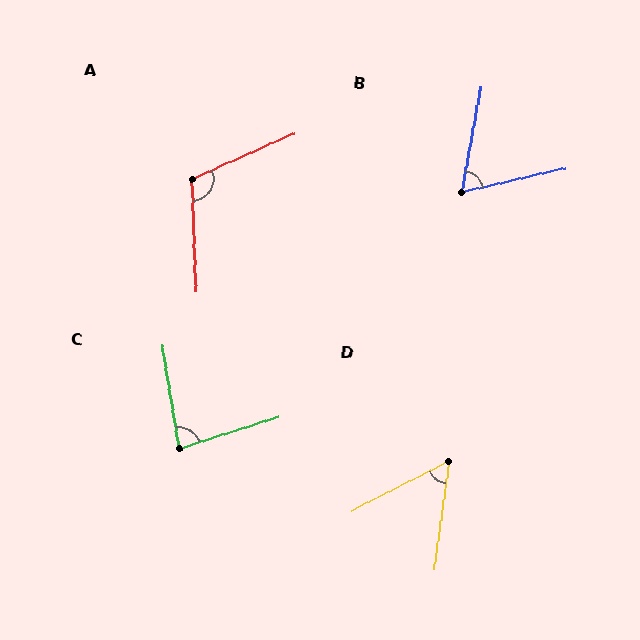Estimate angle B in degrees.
Approximately 67 degrees.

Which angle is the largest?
A, at approximately 112 degrees.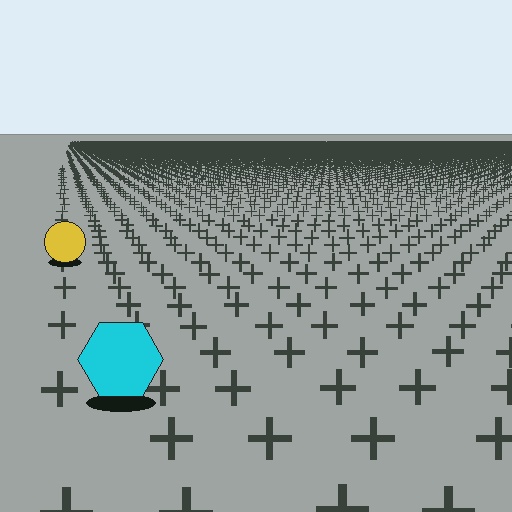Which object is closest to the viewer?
The cyan hexagon is closest. The texture marks near it are larger and more spread out.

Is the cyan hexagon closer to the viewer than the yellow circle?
Yes. The cyan hexagon is closer — you can tell from the texture gradient: the ground texture is coarser near it.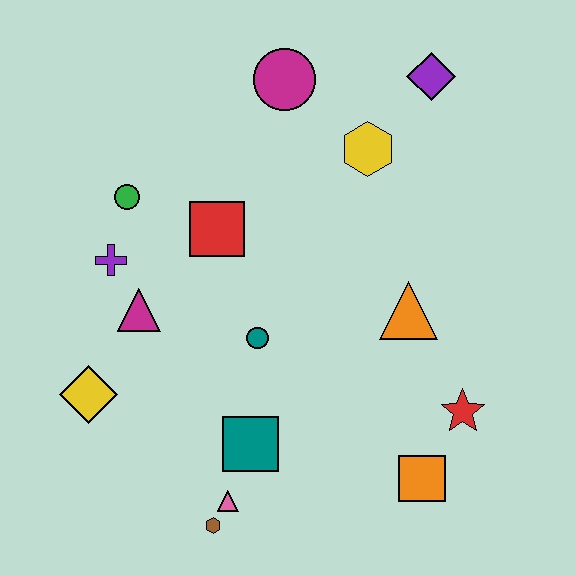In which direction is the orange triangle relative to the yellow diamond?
The orange triangle is to the right of the yellow diamond.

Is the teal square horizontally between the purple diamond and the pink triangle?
Yes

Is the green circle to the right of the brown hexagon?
No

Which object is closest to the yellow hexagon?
The purple diamond is closest to the yellow hexagon.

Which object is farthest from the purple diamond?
The brown hexagon is farthest from the purple diamond.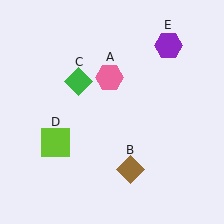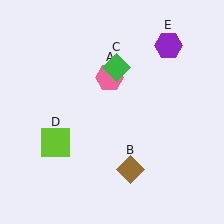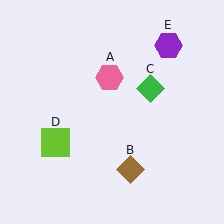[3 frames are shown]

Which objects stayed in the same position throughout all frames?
Pink hexagon (object A) and brown diamond (object B) and lime square (object D) and purple hexagon (object E) remained stationary.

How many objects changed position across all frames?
1 object changed position: green diamond (object C).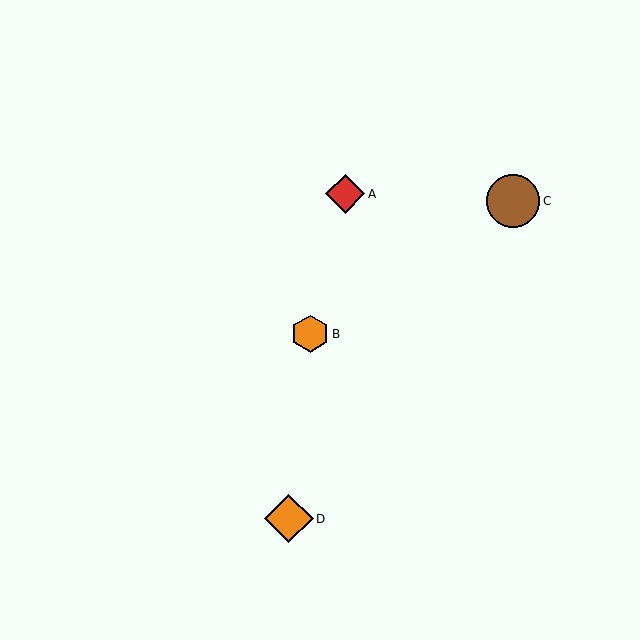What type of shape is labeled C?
Shape C is a brown circle.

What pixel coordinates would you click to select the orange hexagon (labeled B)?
Click at (310, 334) to select the orange hexagon B.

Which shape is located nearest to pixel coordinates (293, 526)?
The orange diamond (labeled D) at (289, 519) is nearest to that location.